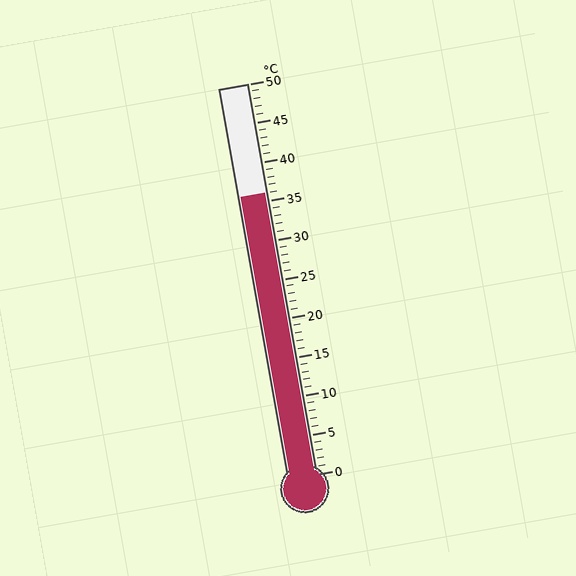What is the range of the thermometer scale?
The thermometer scale ranges from 0°C to 50°C.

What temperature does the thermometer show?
The thermometer shows approximately 36°C.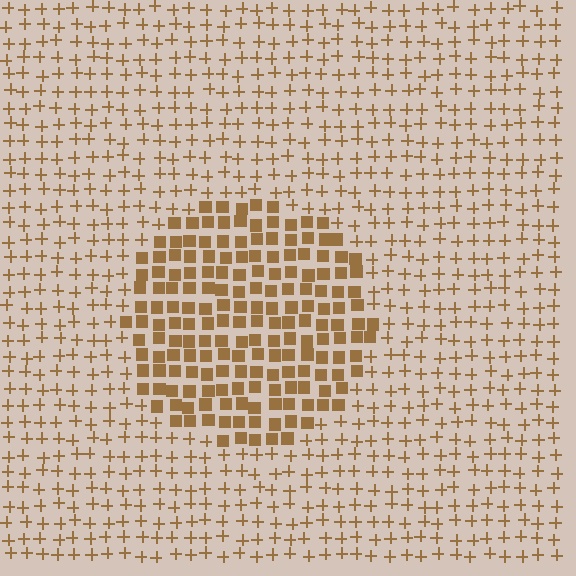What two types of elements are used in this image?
The image uses squares inside the circle region and plus signs outside it.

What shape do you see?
I see a circle.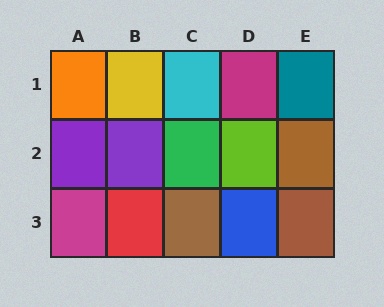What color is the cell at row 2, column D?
Lime.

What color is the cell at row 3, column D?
Blue.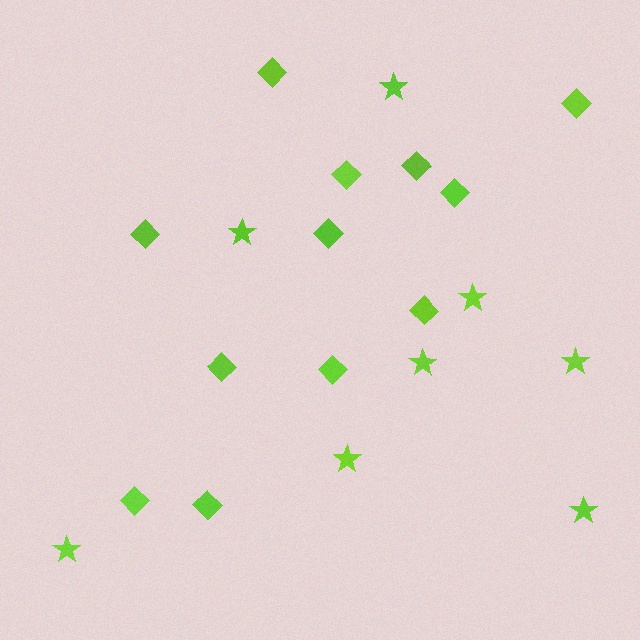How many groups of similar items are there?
There are 2 groups: one group of stars (8) and one group of diamonds (12).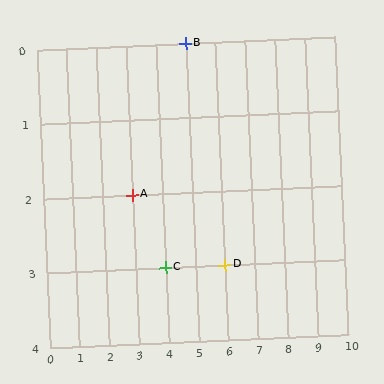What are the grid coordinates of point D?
Point D is at grid coordinates (6, 3).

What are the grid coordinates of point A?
Point A is at grid coordinates (3, 2).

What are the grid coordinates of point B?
Point B is at grid coordinates (5, 0).